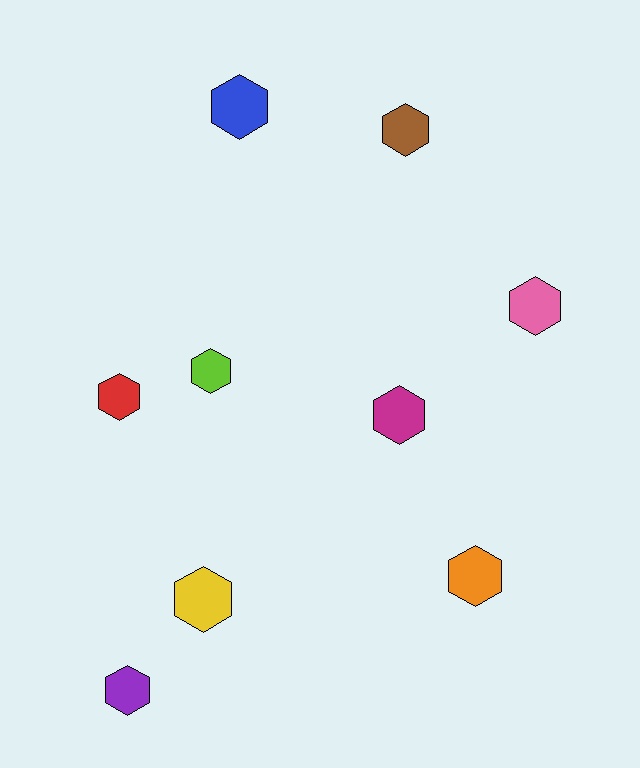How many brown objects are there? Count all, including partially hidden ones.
There is 1 brown object.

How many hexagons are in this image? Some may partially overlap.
There are 9 hexagons.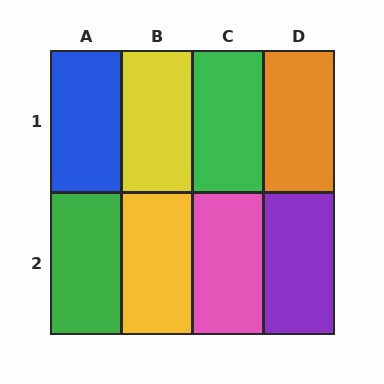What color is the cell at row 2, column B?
Yellow.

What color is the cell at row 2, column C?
Pink.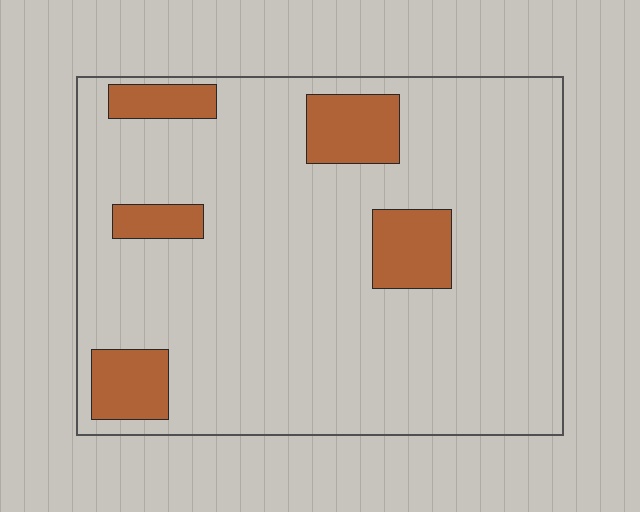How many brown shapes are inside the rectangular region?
5.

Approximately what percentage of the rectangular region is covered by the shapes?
Approximately 15%.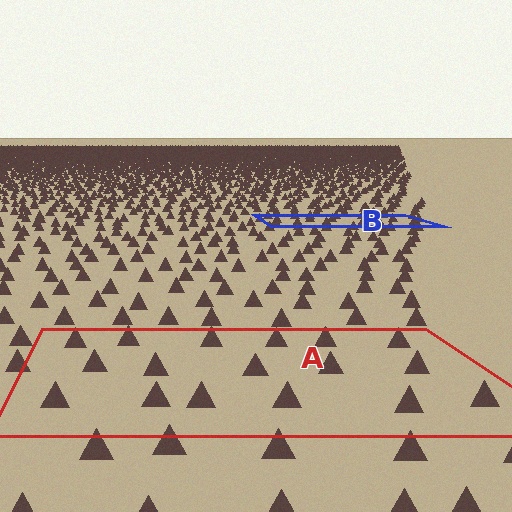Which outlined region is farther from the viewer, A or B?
Region B is farther from the viewer — the texture elements inside it appear smaller and more densely packed.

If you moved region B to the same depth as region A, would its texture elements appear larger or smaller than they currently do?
They would appear larger. At a closer depth, the same texture elements are projected at a bigger on-screen size.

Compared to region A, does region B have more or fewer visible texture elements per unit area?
Region B has more texture elements per unit area — they are packed more densely because it is farther away.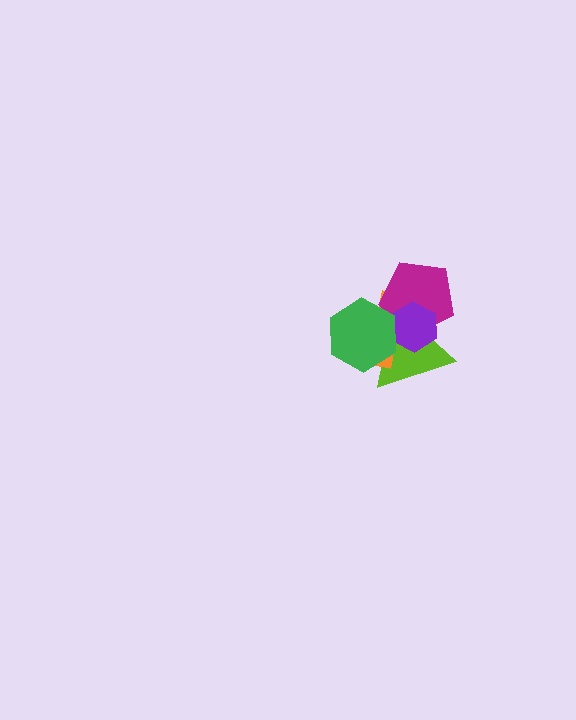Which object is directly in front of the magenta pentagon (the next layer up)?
The purple hexagon is directly in front of the magenta pentagon.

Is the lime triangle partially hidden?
Yes, it is partially covered by another shape.